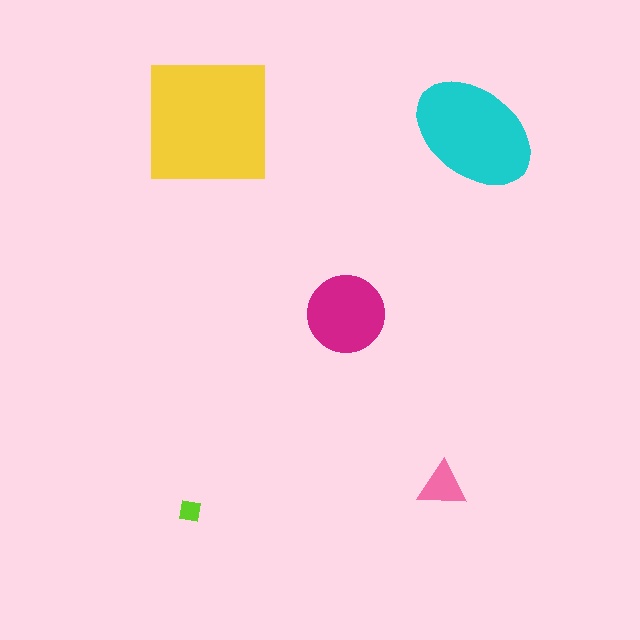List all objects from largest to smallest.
The yellow square, the cyan ellipse, the magenta circle, the pink triangle, the lime square.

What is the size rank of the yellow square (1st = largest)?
1st.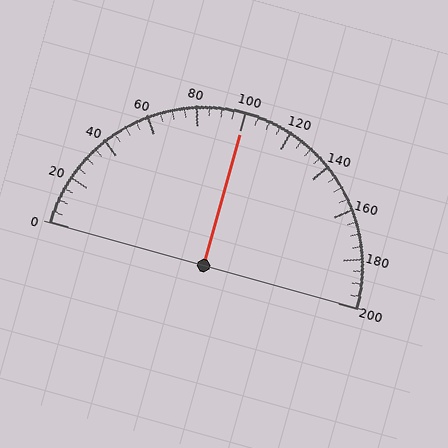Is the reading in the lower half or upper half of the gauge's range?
The reading is in the upper half of the range (0 to 200).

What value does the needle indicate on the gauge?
The needle indicates approximately 100.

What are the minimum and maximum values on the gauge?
The gauge ranges from 0 to 200.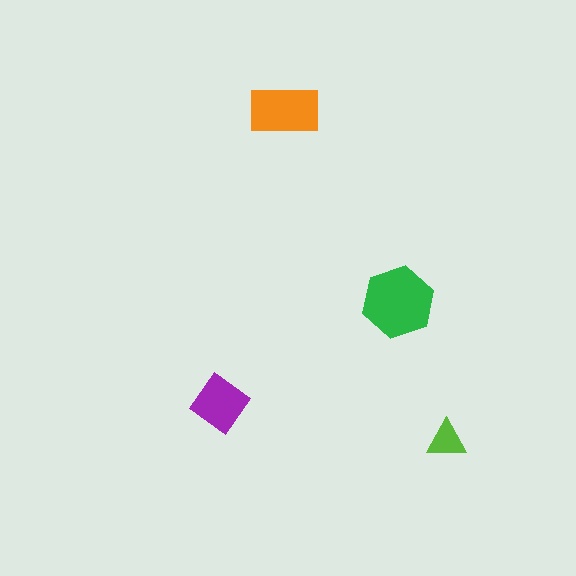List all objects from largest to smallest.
The green hexagon, the orange rectangle, the purple diamond, the lime triangle.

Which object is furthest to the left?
The purple diamond is leftmost.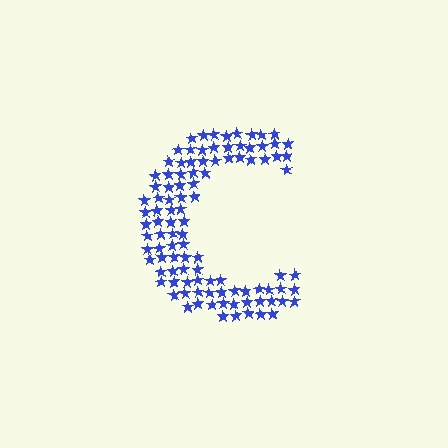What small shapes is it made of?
It is made of small stars.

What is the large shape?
The large shape is the letter C.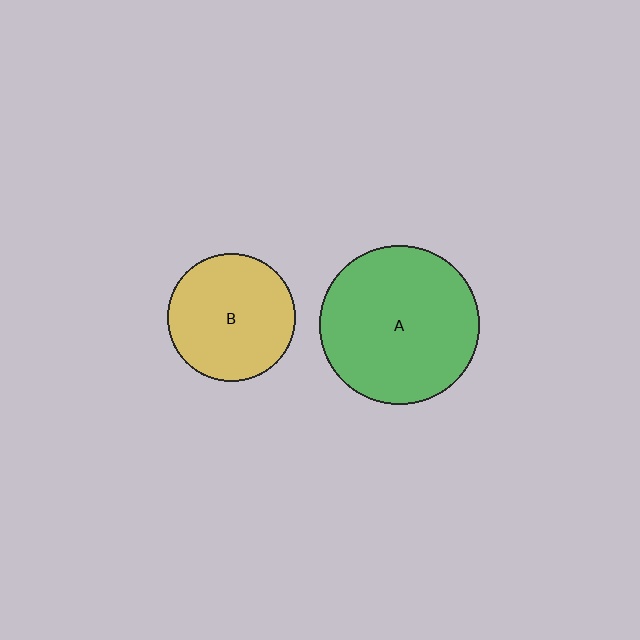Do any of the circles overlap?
No, none of the circles overlap.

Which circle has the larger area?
Circle A (green).